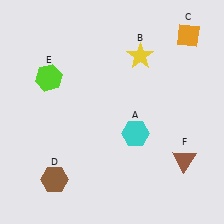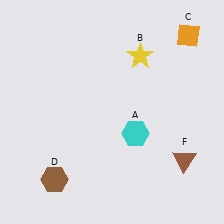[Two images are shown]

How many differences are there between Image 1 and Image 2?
There is 1 difference between the two images.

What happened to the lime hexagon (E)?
The lime hexagon (E) was removed in Image 2. It was in the top-left area of Image 1.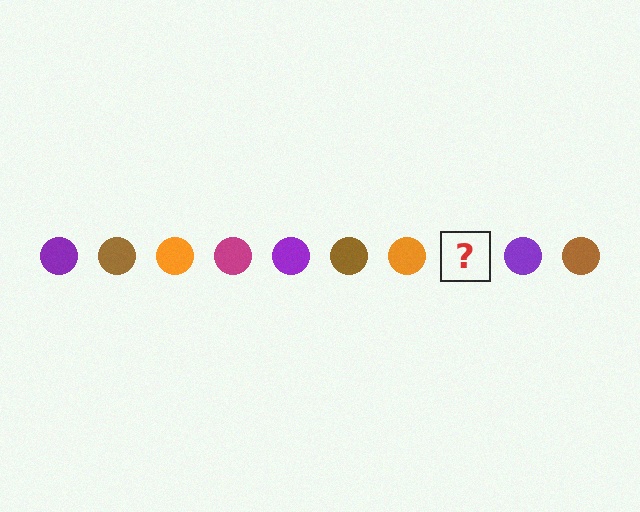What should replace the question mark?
The question mark should be replaced with a magenta circle.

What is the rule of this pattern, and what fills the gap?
The rule is that the pattern cycles through purple, brown, orange, magenta circles. The gap should be filled with a magenta circle.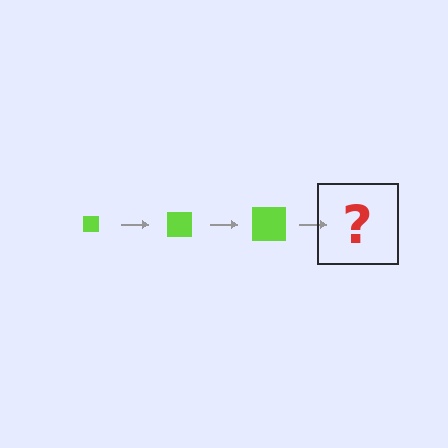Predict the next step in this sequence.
The next step is a lime square, larger than the previous one.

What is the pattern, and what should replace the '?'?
The pattern is that the square gets progressively larger each step. The '?' should be a lime square, larger than the previous one.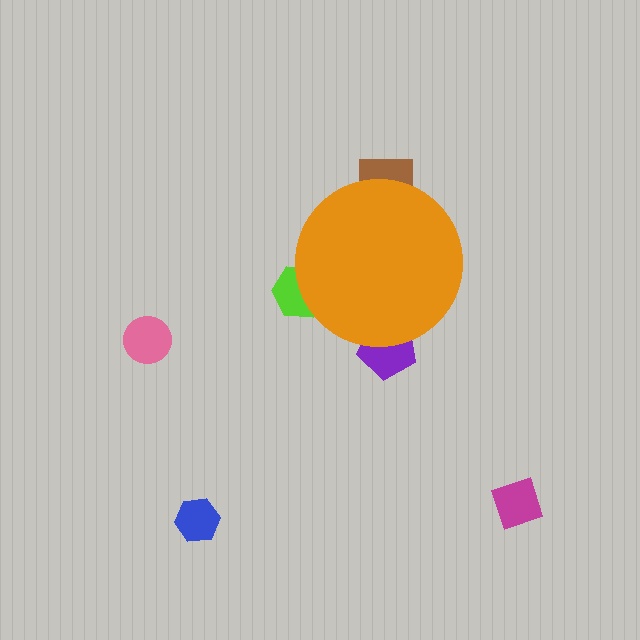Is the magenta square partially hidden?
No, the magenta square is fully visible.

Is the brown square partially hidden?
Yes, the brown square is partially hidden behind the orange circle.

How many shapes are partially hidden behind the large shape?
3 shapes are partially hidden.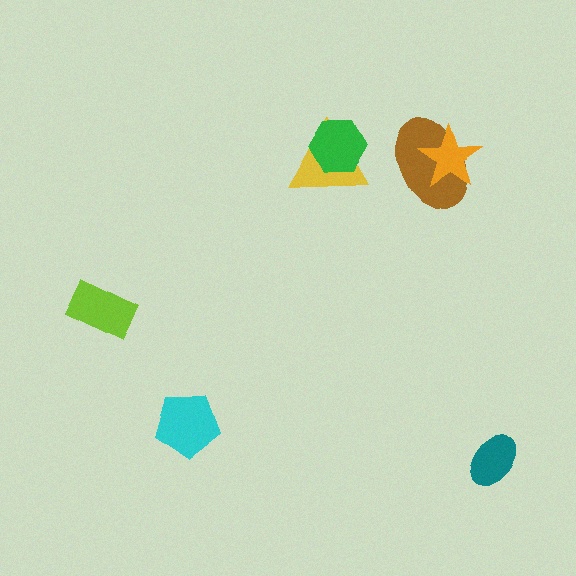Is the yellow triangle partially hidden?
Yes, it is partially covered by another shape.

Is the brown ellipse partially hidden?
Yes, it is partially covered by another shape.